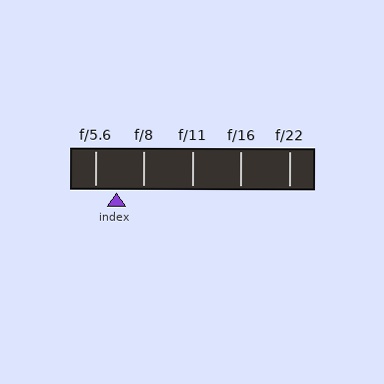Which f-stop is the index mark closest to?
The index mark is closest to f/5.6.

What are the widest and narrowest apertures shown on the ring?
The widest aperture shown is f/5.6 and the narrowest is f/22.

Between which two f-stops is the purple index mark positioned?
The index mark is between f/5.6 and f/8.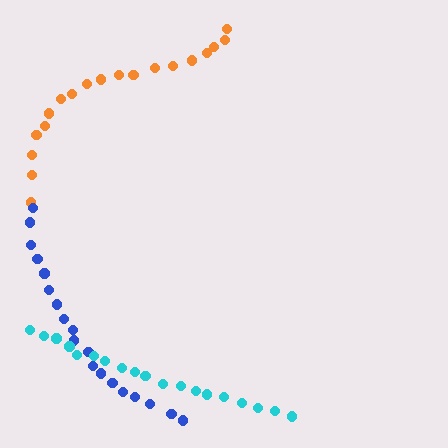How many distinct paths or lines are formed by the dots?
There are 3 distinct paths.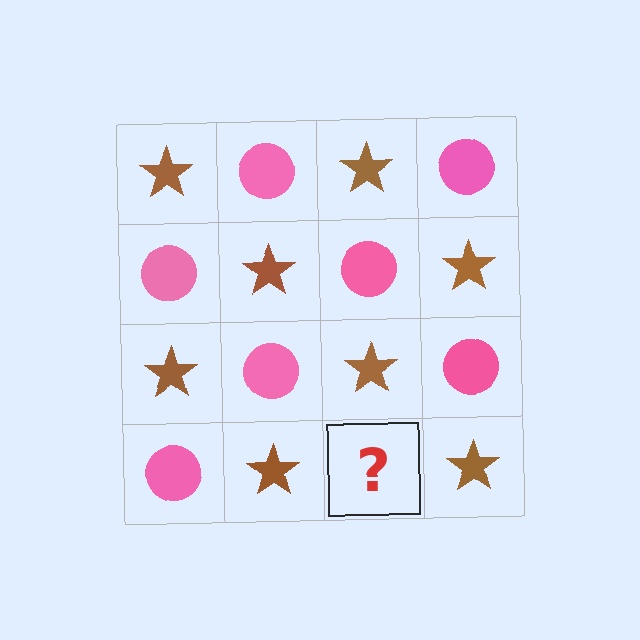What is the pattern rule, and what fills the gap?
The rule is that it alternates brown star and pink circle in a checkerboard pattern. The gap should be filled with a pink circle.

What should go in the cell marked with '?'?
The missing cell should contain a pink circle.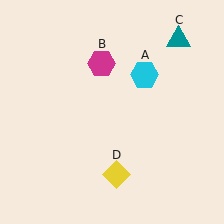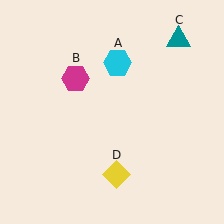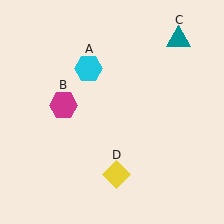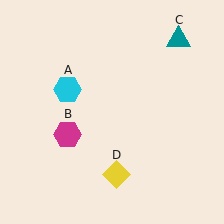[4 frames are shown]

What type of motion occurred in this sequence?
The cyan hexagon (object A), magenta hexagon (object B) rotated counterclockwise around the center of the scene.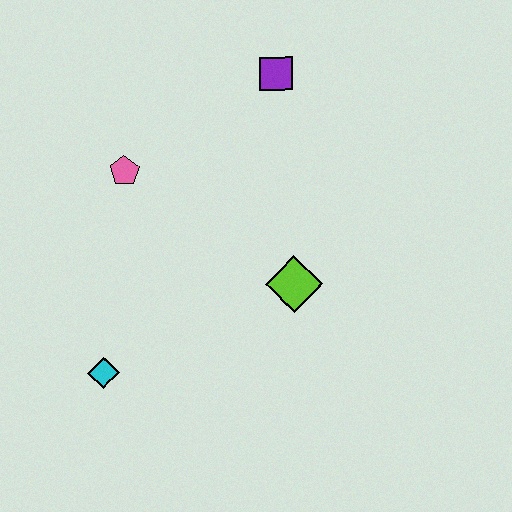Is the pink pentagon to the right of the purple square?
No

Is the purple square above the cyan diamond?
Yes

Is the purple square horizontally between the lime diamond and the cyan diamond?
Yes